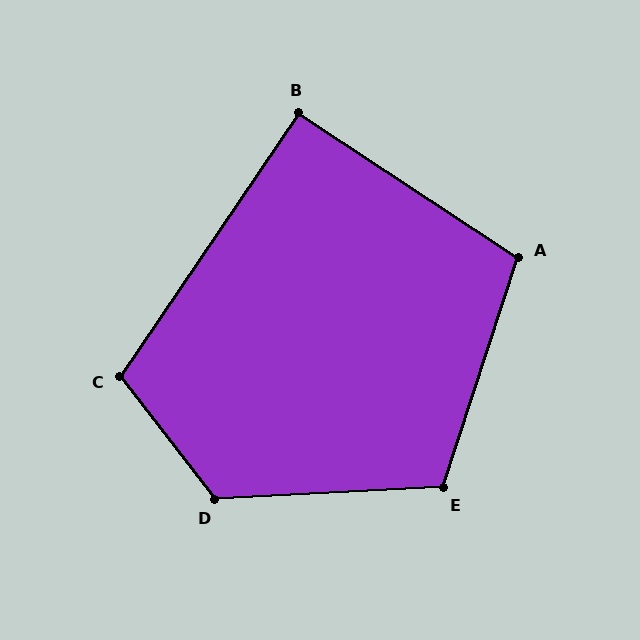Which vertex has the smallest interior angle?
B, at approximately 91 degrees.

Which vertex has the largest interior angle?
D, at approximately 125 degrees.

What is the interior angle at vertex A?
Approximately 105 degrees (obtuse).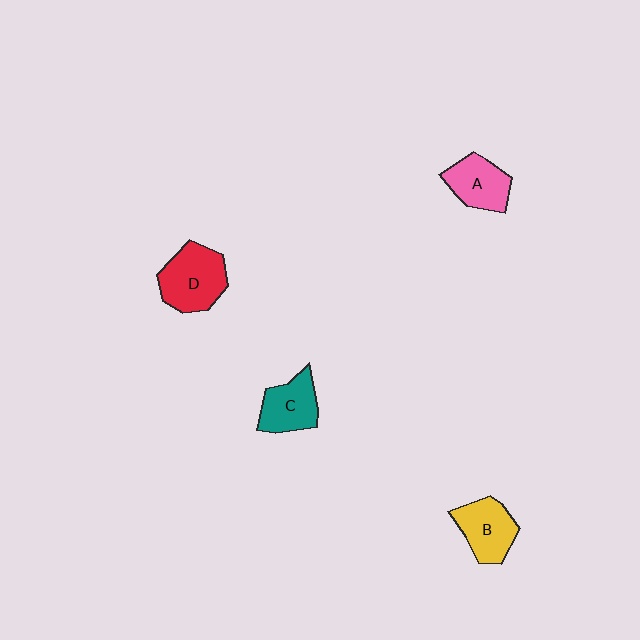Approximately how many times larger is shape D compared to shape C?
Approximately 1.3 times.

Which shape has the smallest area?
Shape A (pink).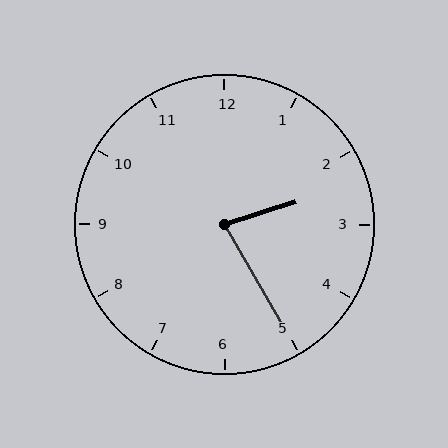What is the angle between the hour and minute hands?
Approximately 78 degrees.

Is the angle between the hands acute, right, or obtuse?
It is acute.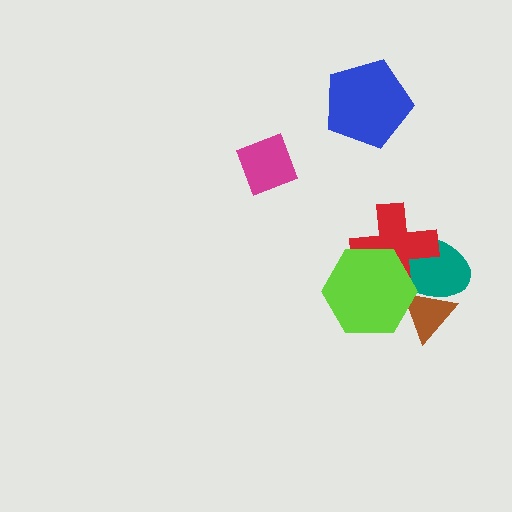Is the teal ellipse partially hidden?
Yes, it is partially covered by another shape.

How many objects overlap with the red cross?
2 objects overlap with the red cross.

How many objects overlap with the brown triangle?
2 objects overlap with the brown triangle.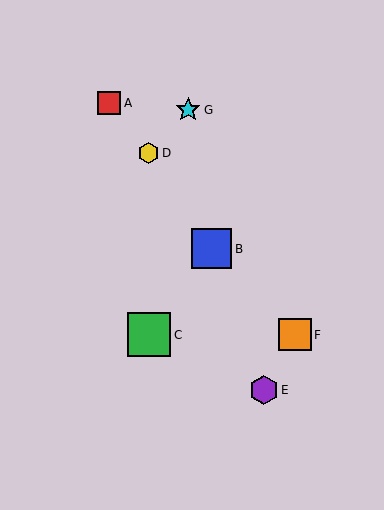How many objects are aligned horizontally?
2 objects (C, F) are aligned horizontally.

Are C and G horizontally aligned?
No, C is at y≈335 and G is at y≈110.